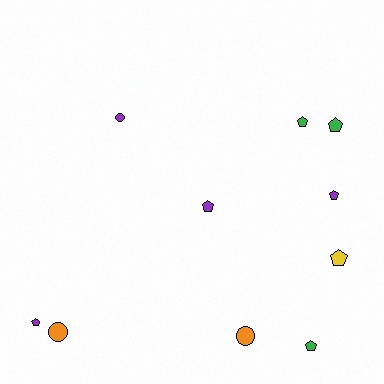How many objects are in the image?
There are 10 objects.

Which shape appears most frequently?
Pentagon, with 7 objects.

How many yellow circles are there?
There are no yellow circles.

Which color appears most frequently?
Purple, with 4 objects.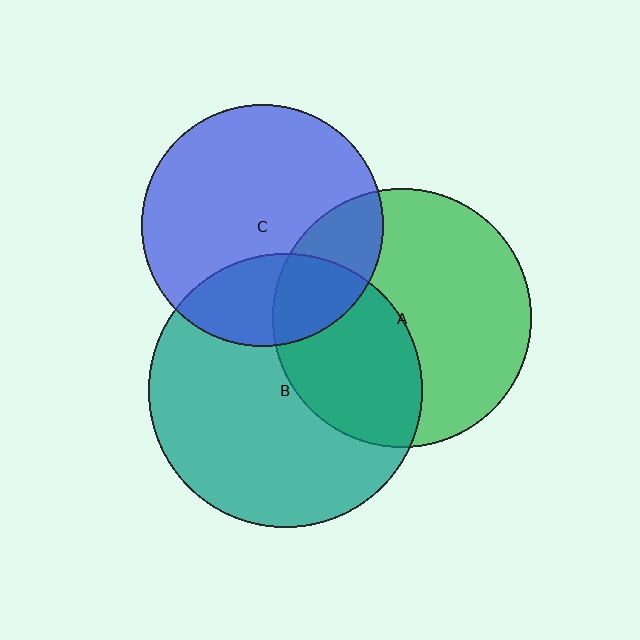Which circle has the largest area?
Circle B (teal).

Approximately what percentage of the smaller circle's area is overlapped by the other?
Approximately 40%.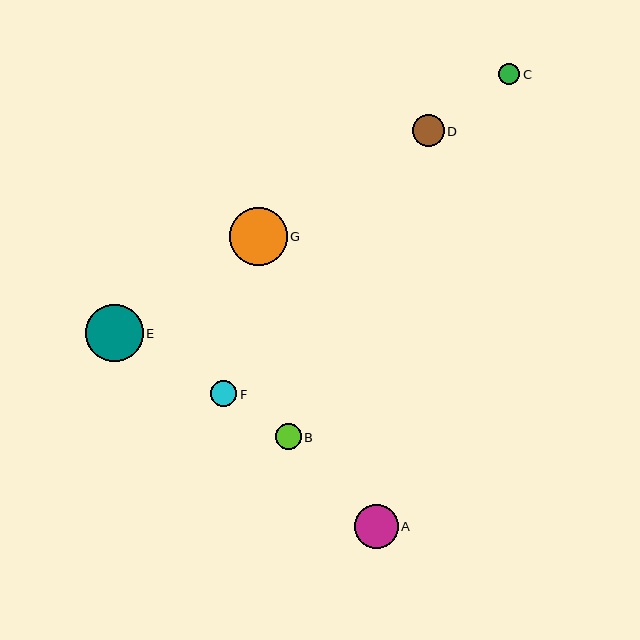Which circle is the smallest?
Circle C is the smallest with a size of approximately 21 pixels.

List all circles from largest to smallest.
From largest to smallest: G, E, A, D, F, B, C.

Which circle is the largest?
Circle G is the largest with a size of approximately 58 pixels.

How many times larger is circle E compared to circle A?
Circle E is approximately 1.3 times the size of circle A.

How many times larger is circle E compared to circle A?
Circle E is approximately 1.3 times the size of circle A.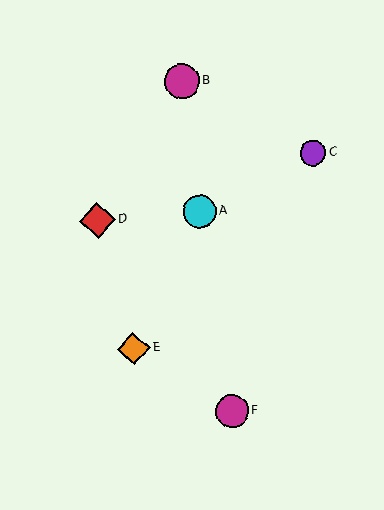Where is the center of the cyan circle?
The center of the cyan circle is at (200, 211).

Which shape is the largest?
The red diamond (labeled D) is the largest.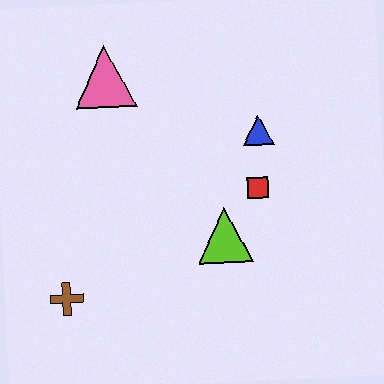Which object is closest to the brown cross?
The lime triangle is closest to the brown cross.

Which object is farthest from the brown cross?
The blue triangle is farthest from the brown cross.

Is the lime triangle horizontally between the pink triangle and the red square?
Yes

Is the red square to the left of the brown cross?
No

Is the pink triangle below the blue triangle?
No